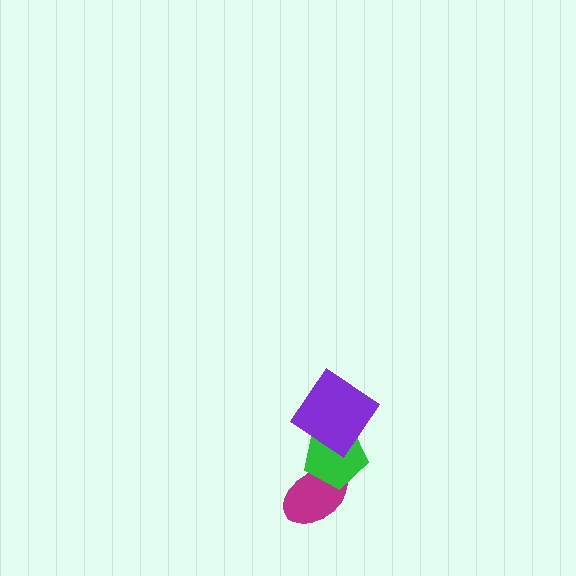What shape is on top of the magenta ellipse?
The green pentagon is on top of the magenta ellipse.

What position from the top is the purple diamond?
The purple diamond is 1st from the top.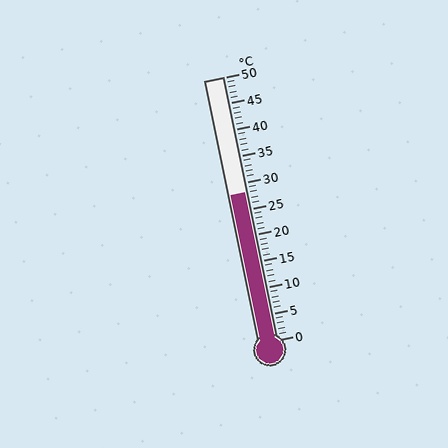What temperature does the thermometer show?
The thermometer shows approximately 28°C.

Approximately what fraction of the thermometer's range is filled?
The thermometer is filled to approximately 55% of its range.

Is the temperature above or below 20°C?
The temperature is above 20°C.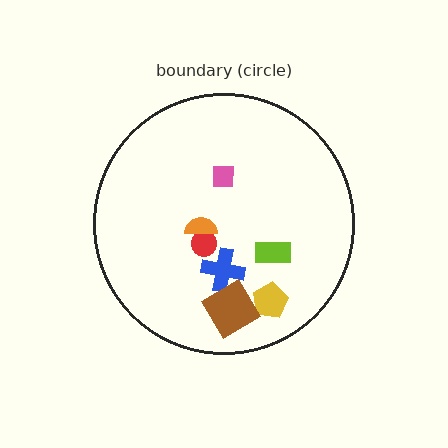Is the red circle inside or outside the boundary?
Inside.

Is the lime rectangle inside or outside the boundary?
Inside.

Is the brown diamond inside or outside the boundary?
Inside.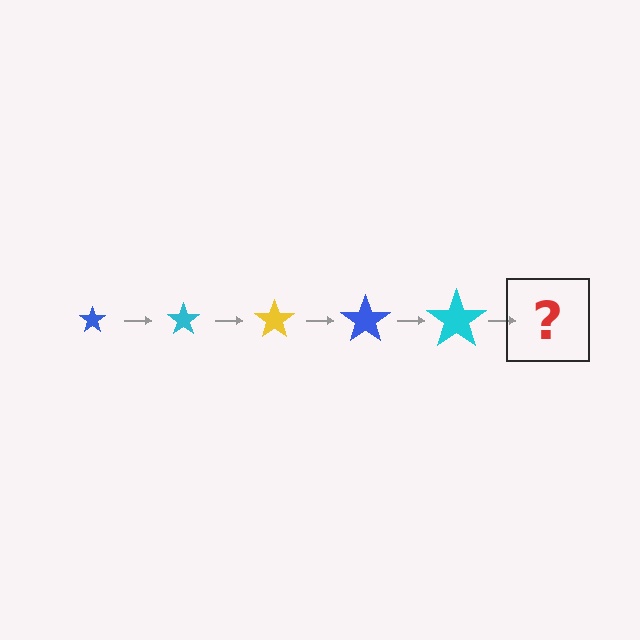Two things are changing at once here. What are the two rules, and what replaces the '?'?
The two rules are that the star grows larger each step and the color cycles through blue, cyan, and yellow. The '?' should be a yellow star, larger than the previous one.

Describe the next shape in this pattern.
It should be a yellow star, larger than the previous one.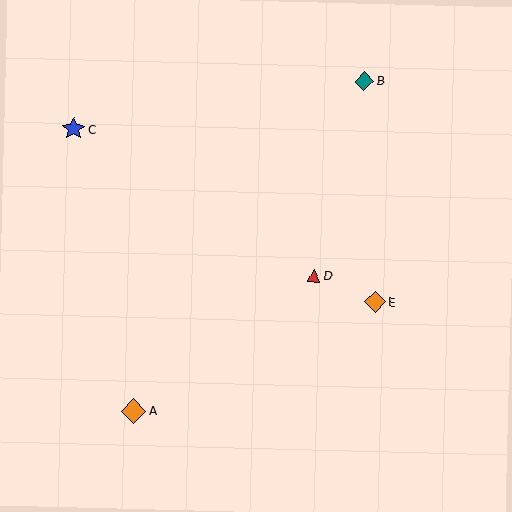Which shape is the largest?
The orange diamond (labeled A) is the largest.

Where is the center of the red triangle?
The center of the red triangle is at (314, 276).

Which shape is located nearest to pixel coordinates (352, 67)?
The teal diamond (labeled B) at (364, 81) is nearest to that location.